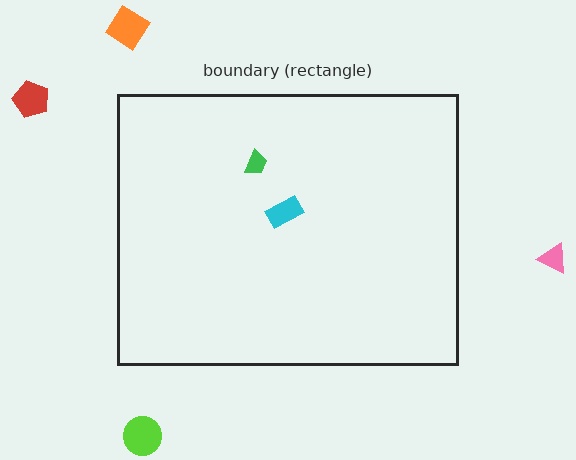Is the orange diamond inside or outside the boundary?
Outside.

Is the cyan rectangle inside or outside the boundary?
Inside.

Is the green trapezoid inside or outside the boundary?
Inside.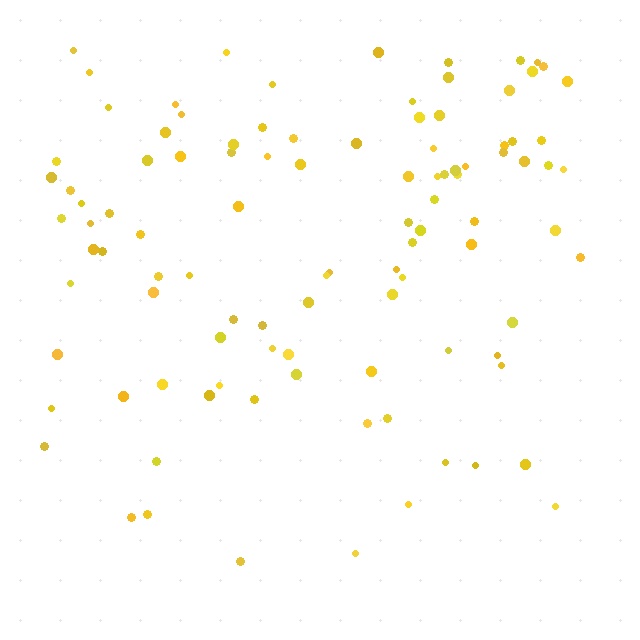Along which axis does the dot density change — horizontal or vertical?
Vertical.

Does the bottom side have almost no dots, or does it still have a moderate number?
Still a moderate number, just noticeably fewer than the top.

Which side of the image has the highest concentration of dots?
The top.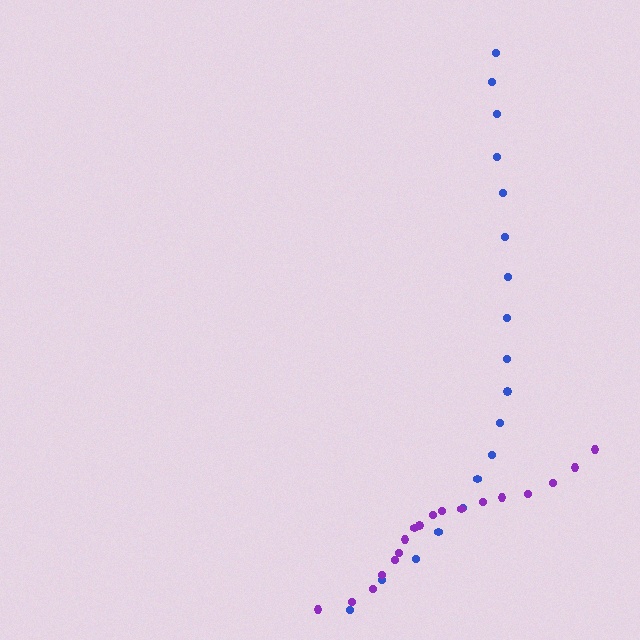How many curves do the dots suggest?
There are 2 distinct paths.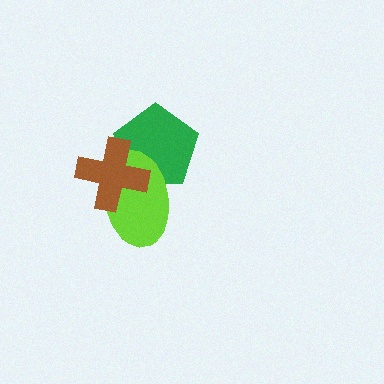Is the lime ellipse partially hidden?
Yes, it is partially covered by another shape.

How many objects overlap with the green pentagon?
2 objects overlap with the green pentagon.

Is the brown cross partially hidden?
No, no other shape covers it.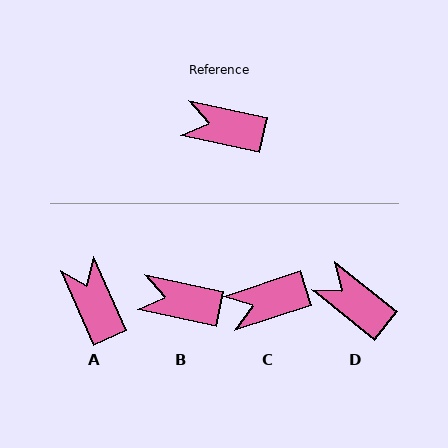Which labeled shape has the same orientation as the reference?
B.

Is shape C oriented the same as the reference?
No, it is off by about 30 degrees.